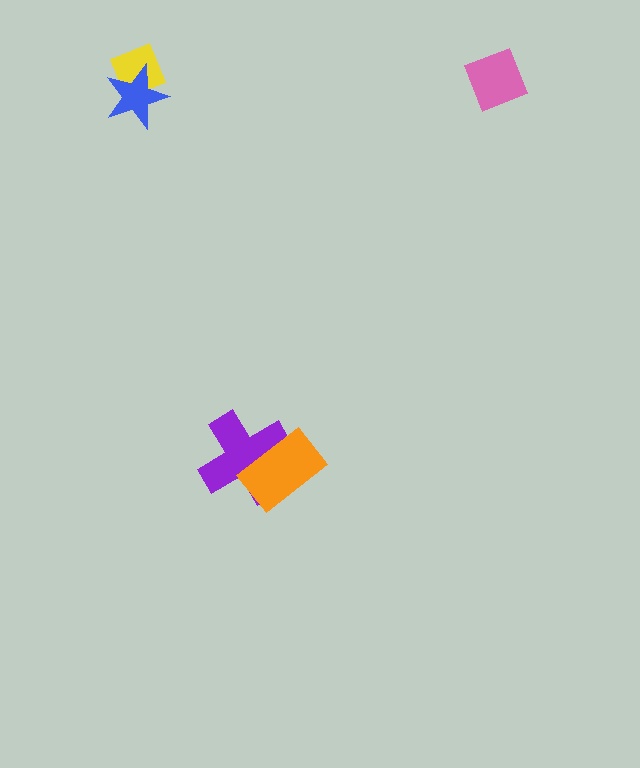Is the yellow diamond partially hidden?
Yes, it is partially covered by another shape.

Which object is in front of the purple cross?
The orange rectangle is in front of the purple cross.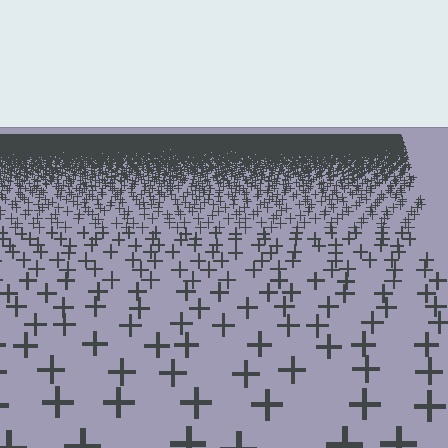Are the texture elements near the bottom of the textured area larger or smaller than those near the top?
Larger. Near the bottom, elements are closer to the viewer and appear at a bigger on-screen size.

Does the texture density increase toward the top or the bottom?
Density increases toward the top.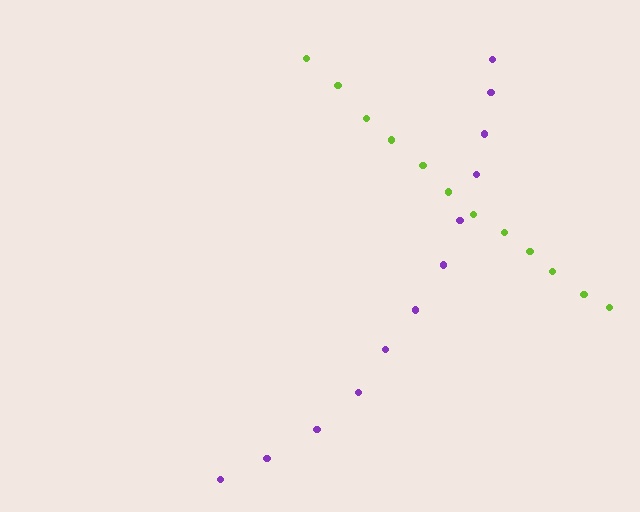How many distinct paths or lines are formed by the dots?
There are 2 distinct paths.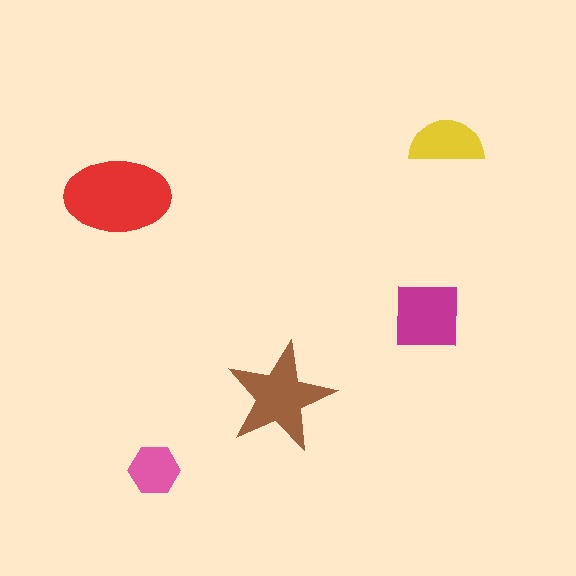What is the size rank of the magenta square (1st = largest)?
3rd.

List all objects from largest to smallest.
The red ellipse, the brown star, the magenta square, the yellow semicircle, the pink hexagon.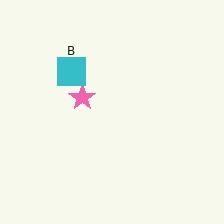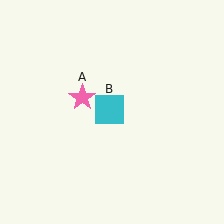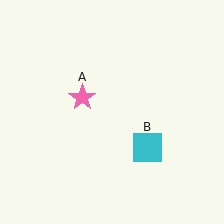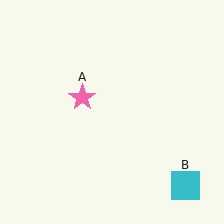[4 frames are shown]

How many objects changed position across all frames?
1 object changed position: cyan square (object B).